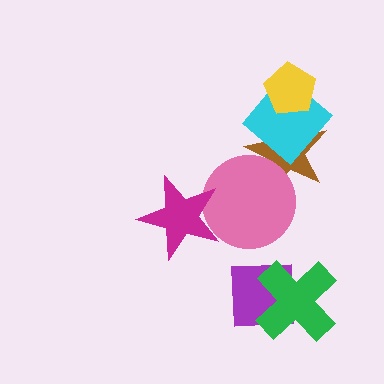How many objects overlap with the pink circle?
2 objects overlap with the pink circle.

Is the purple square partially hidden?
Yes, it is partially covered by another shape.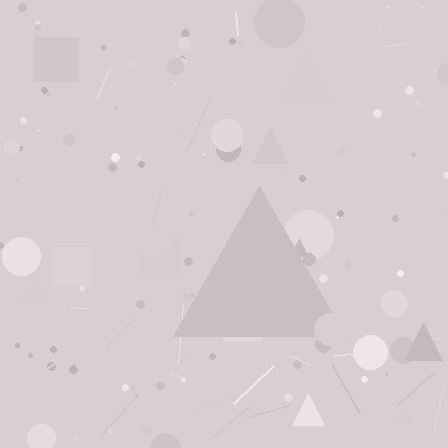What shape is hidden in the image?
A triangle is hidden in the image.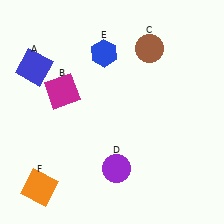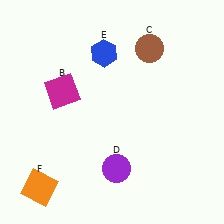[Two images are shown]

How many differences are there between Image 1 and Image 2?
There is 1 difference between the two images.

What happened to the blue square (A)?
The blue square (A) was removed in Image 2. It was in the top-left area of Image 1.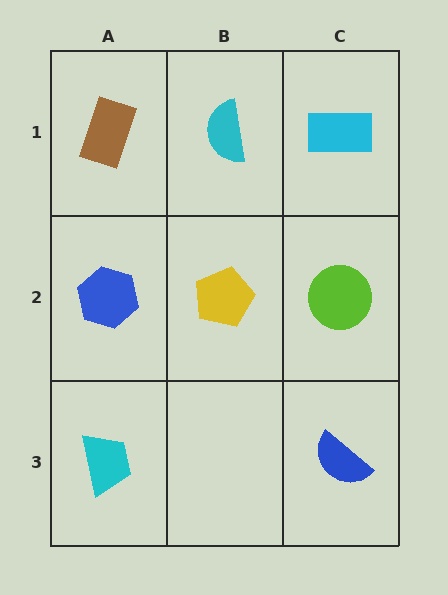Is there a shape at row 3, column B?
No, that cell is empty.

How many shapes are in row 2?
3 shapes.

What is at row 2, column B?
A yellow pentagon.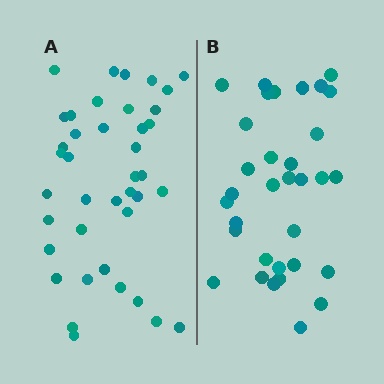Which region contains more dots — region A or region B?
Region A (the left region) has more dots.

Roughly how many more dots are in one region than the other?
Region A has roughly 8 or so more dots than region B.